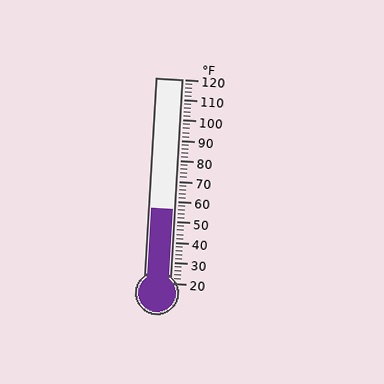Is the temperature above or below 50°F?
The temperature is above 50°F.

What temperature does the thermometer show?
The thermometer shows approximately 56°F.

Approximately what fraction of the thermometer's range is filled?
The thermometer is filled to approximately 35% of its range.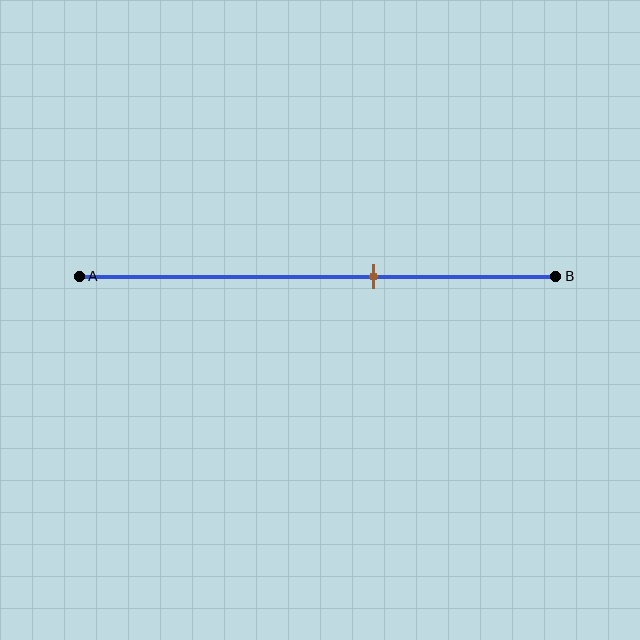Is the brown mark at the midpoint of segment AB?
No, the mark is at about 60% from A, not at the 50% midpoint.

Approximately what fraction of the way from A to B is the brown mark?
The brown mark is approximately 60% of the way from A to B.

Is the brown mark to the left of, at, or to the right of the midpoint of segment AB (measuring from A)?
The brown mark is to the right of the midpoint of segment AB.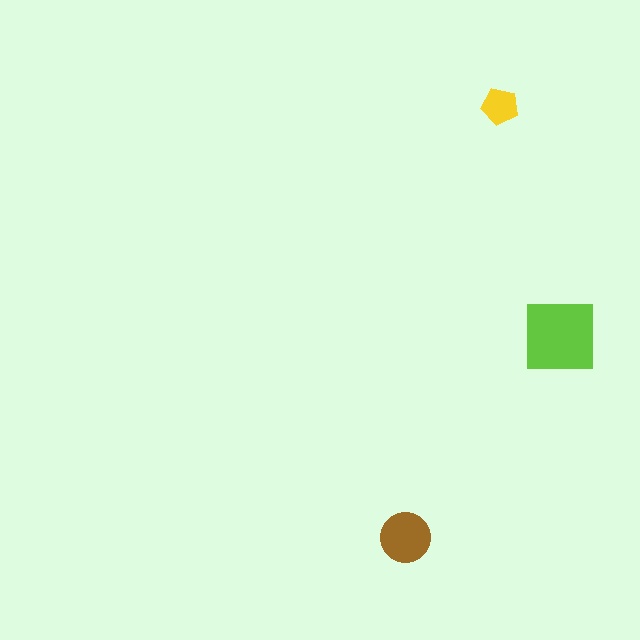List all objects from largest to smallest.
The lime square, the brown circle, the yellow pentagon.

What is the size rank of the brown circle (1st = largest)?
2nd.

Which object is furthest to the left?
The brown circle is leftmost.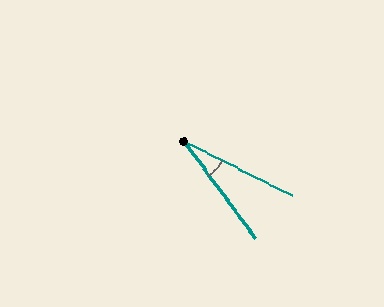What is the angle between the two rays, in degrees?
Approximately 27 degrees.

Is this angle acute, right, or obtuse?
It is acute.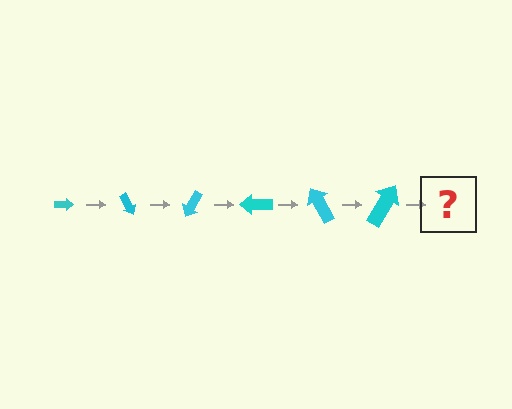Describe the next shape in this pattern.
It should be an arrow, larger than the previous one and rotated 360 degrees from the start.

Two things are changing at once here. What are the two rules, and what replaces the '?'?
The two rules are that the arrow grows larger each step and it rotates 60 degrees each step. The '?' should be an arrow, larger than the previous one and rotated 360 degrees from the start.